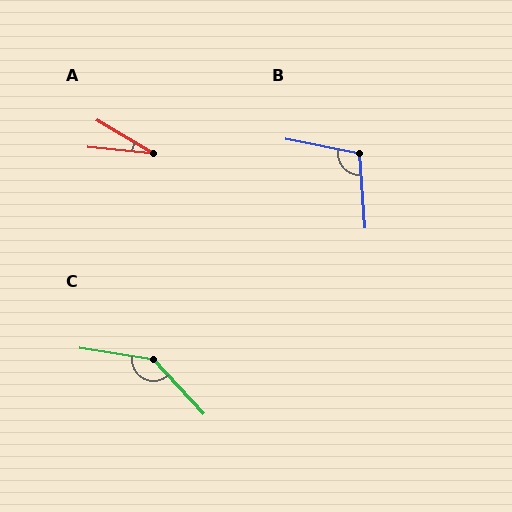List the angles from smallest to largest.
A (25°), B (106°), C (142°).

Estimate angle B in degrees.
Approximately 106 degrees.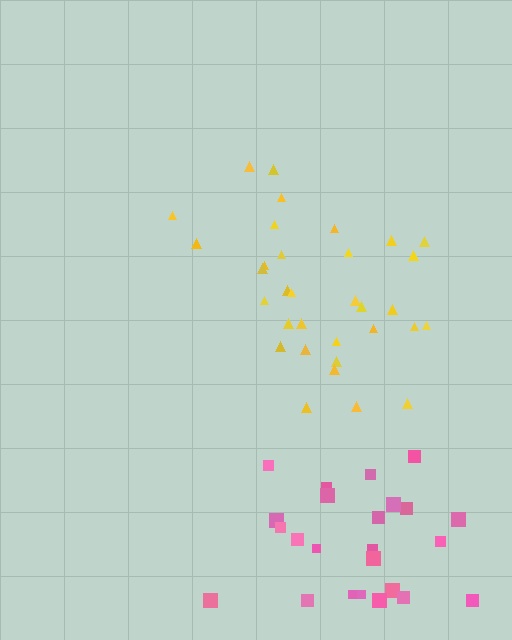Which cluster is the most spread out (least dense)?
Pink.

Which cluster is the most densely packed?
Yellow.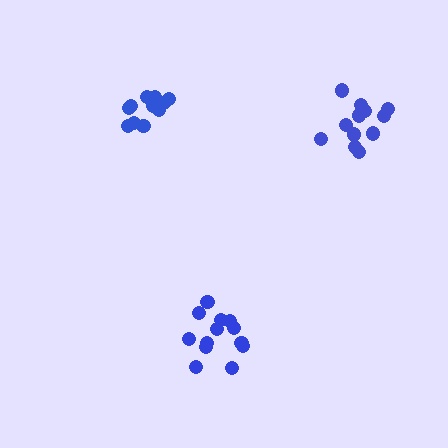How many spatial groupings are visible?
There are 3 spatial groupings.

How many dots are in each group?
Group 1: 11 dots, Group 2: 12 dots, Group 3: 13 dots (36 total).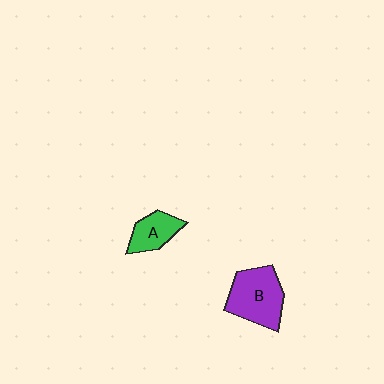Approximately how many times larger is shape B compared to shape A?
Approximately 1.7 times.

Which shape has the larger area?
Shape B (purple).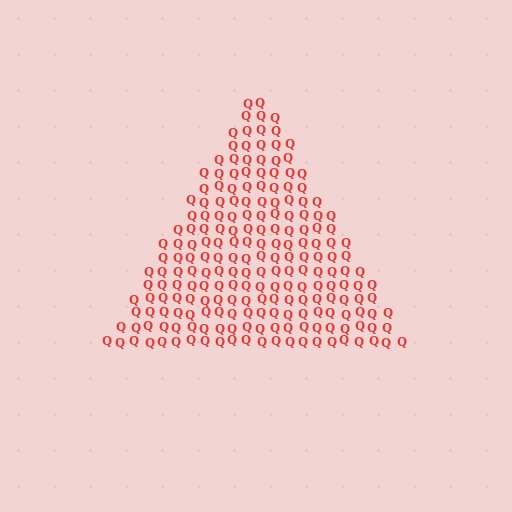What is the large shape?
The large shape is a triangle.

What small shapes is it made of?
It is made of small letter Q's.